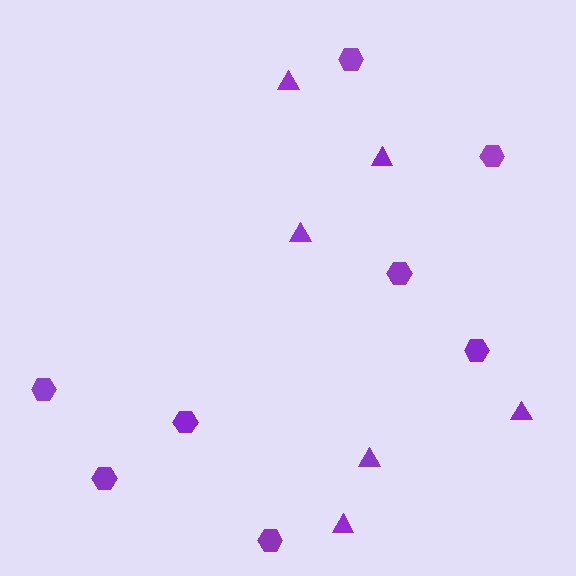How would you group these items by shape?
There are 2 groups: one group of triangles (6) and one group of hexagons (8).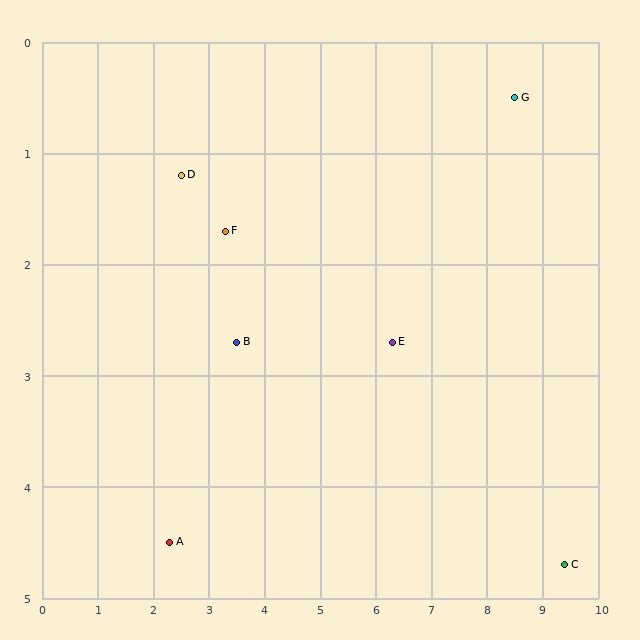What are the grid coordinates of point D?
Point D is at approximately (2.5, 1.2).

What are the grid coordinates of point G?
Point G is at approximately (8.5, 0.5).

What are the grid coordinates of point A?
Point A is at approximately (2.3, 4.5).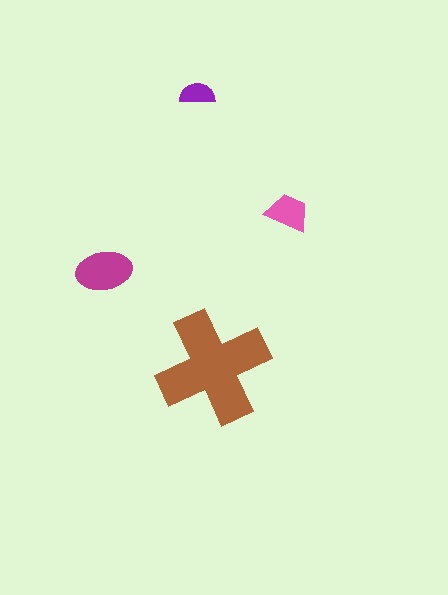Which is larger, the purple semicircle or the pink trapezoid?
The pink trapezoid.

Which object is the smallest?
The purple semicircle.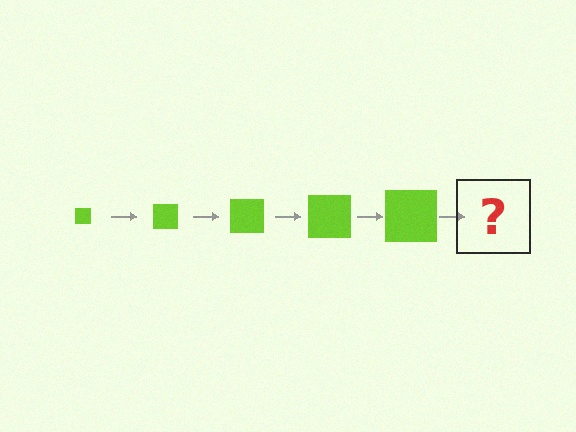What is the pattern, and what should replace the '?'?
The pattern is that the square gets progressively larger each step. The '?' should be a lime square, larger than the previous one.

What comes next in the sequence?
The next element should be a lime square, larger than the previous one.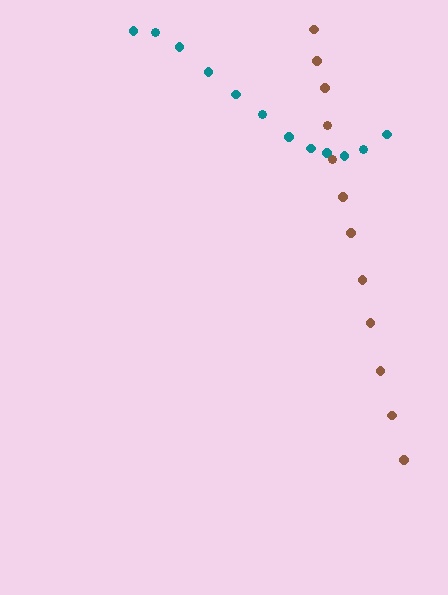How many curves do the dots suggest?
There are 2 distinct paths.